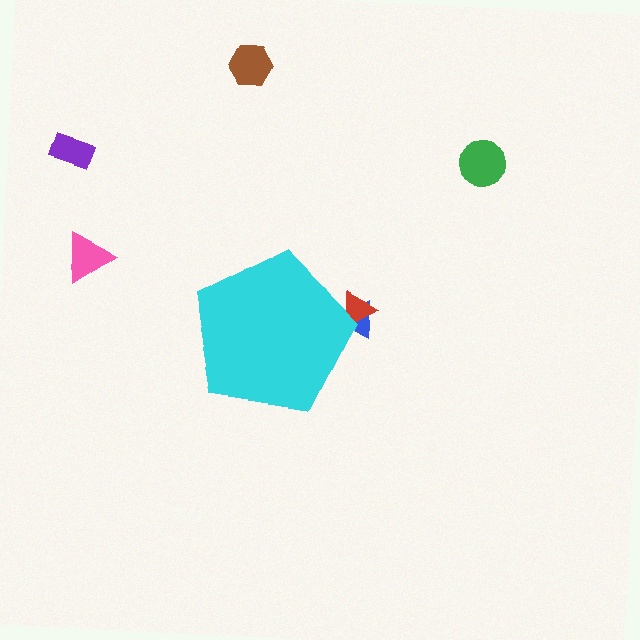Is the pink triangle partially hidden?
No, the pink triangle is fully visible.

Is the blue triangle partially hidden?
Yes, the blue triangle is partially hidden behind the cyan pentagon.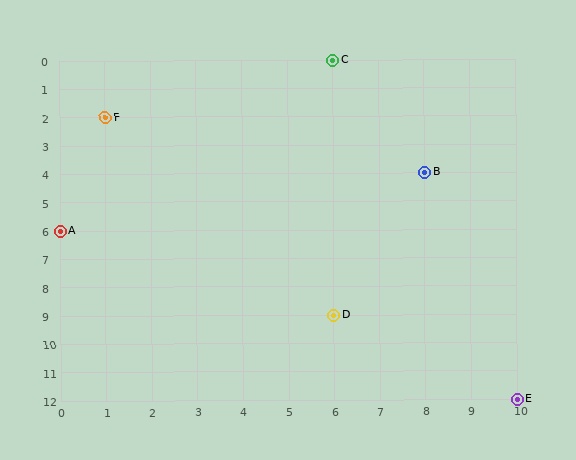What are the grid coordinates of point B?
Point B is at grid coordinates (8, 4).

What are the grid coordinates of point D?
Point D is at grid coordinates (6, 9).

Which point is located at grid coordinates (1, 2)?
Point F is at (1, 2).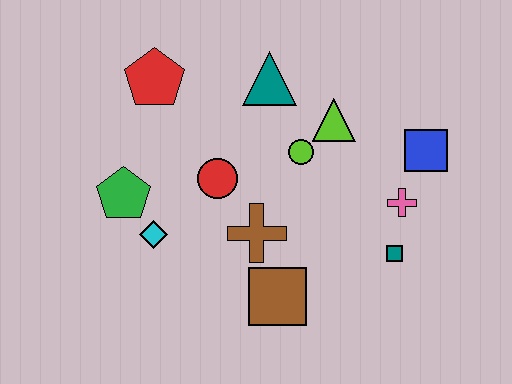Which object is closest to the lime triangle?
The lime circle is closest to the lime triangle.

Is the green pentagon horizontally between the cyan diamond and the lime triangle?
No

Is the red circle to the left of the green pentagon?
No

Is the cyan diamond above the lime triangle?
No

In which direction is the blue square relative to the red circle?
The blue square is to the right of the red circle.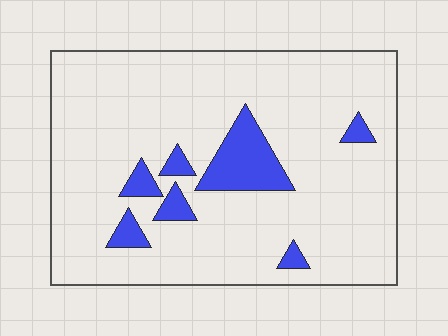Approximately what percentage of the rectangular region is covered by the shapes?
Approximately 10%.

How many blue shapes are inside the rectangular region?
7.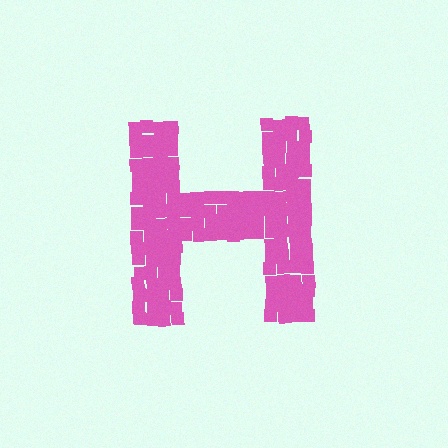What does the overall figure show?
The overall figure shows the letter H.